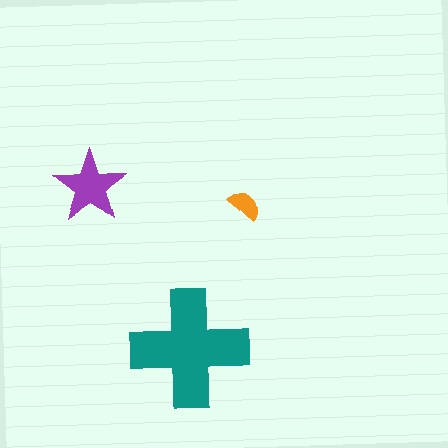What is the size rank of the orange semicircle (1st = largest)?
3rd.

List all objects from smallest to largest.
The orange semicircle, the purple star, the teal cross.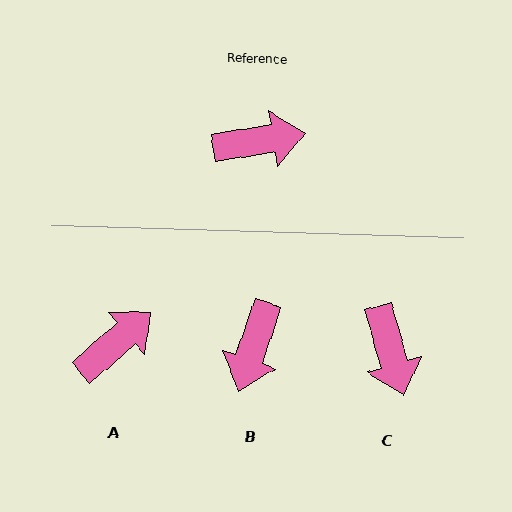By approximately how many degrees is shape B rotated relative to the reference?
Approximately 117 degrees clockwise.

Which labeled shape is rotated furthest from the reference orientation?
B, about 117 degrees away.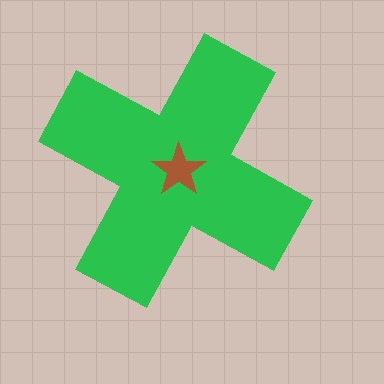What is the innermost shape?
The brown star.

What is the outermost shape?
The green cross.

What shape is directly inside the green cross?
The brown star.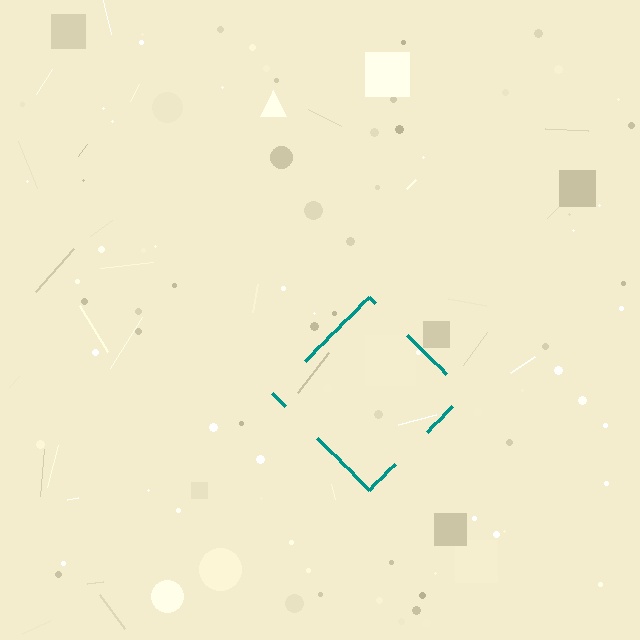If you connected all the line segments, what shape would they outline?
They would outline a diamond.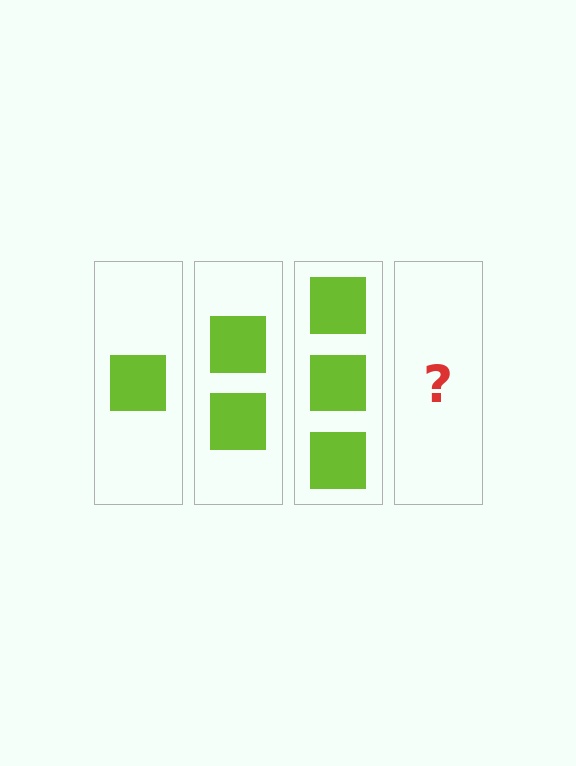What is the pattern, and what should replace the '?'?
The pattern is that each step adds one more square. The '?' should be 4 squares.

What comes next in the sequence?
The next element should be 4 squares.